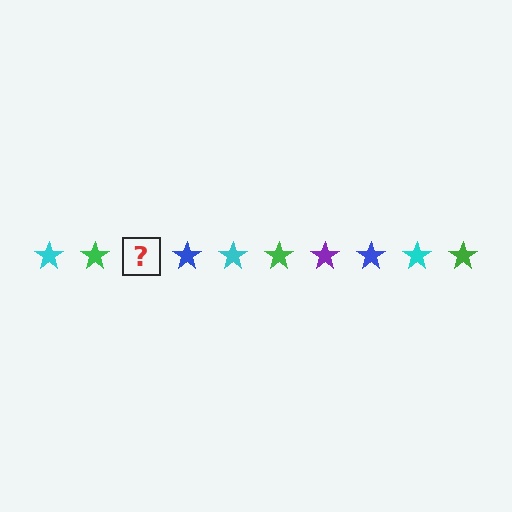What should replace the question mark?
The question mark should be replaced with a purple star.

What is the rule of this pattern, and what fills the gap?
The rule is that the pattern cycles through cyan, green, purple, blue stars. The gap should be filled with a purple star.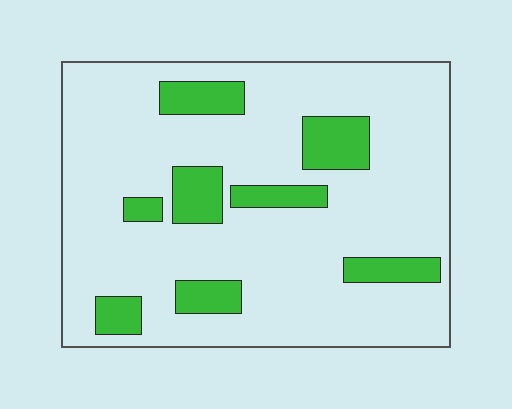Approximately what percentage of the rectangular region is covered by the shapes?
Approximately 15%.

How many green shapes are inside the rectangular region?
8.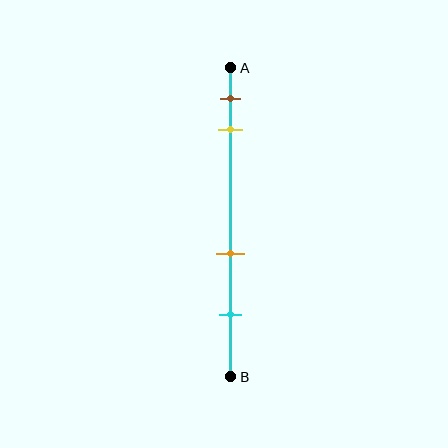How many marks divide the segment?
There are 4 marks dividing the segment.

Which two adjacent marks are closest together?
The brown and yellow marks are the closest adjacent pair.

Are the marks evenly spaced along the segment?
No, the marks are not evenly spaced.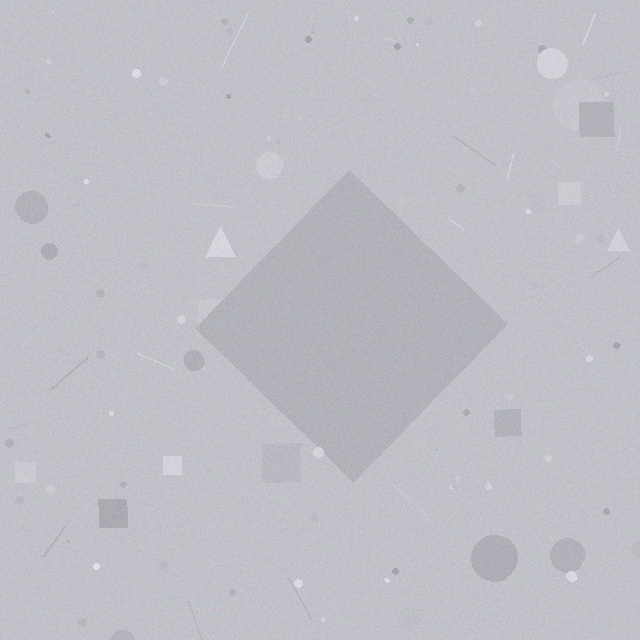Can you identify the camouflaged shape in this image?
The camouflaged shape is a diamond.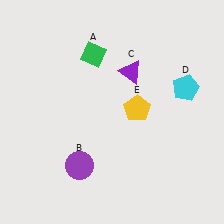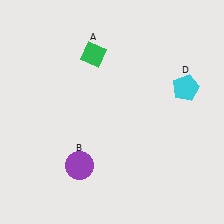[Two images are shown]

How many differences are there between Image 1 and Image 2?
There are 2 differences between the two images.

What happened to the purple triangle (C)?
The purple triangle (C) was removed in Image 2. It was in the top-right area of Image 1.